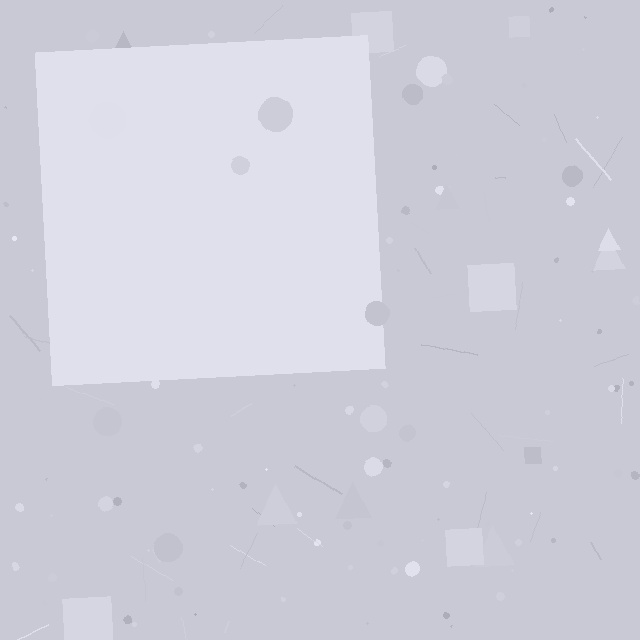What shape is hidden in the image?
A square is hidden in the image.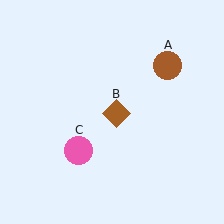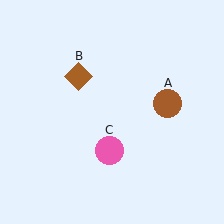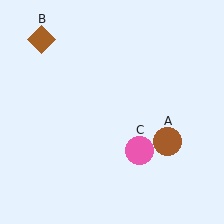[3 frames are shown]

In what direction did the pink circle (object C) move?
The pink circle (object C) moved right.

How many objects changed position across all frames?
3 objects changed position: brown circle (object A), brown diamond (object B), pink circle (object C).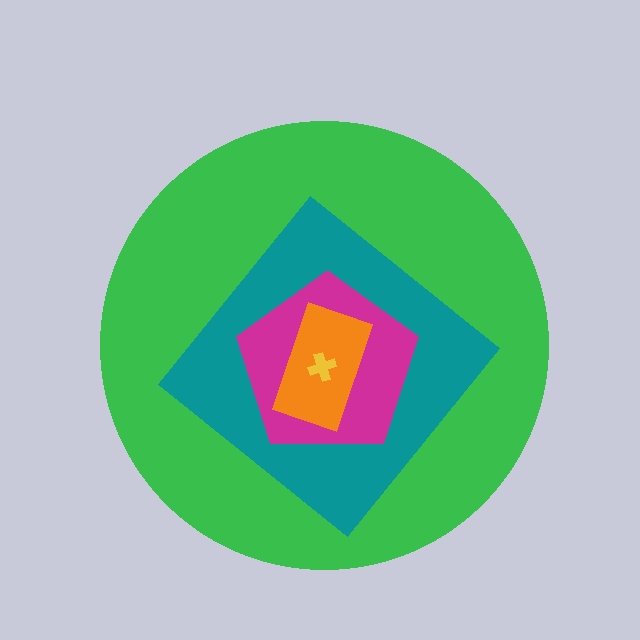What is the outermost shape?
The green circle.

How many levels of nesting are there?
5.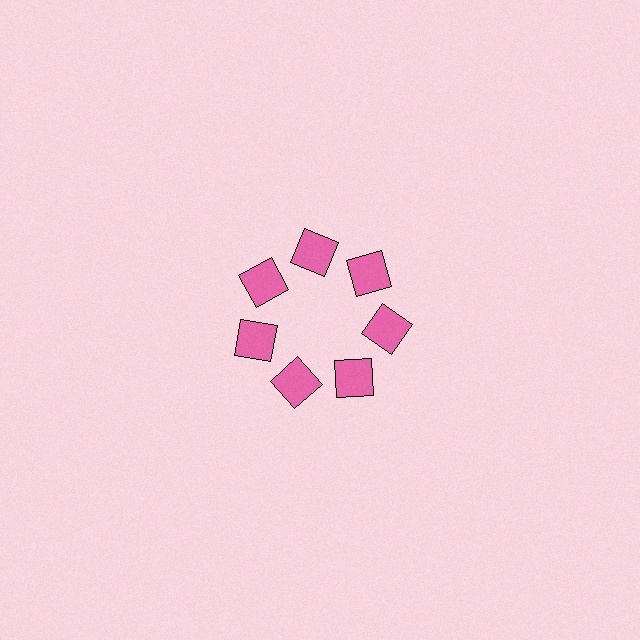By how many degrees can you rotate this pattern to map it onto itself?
The pattern maps onto itself every 51 degrees of rotation.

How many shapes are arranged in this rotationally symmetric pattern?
There are 7 shapes, arranged in 7 groups of 1.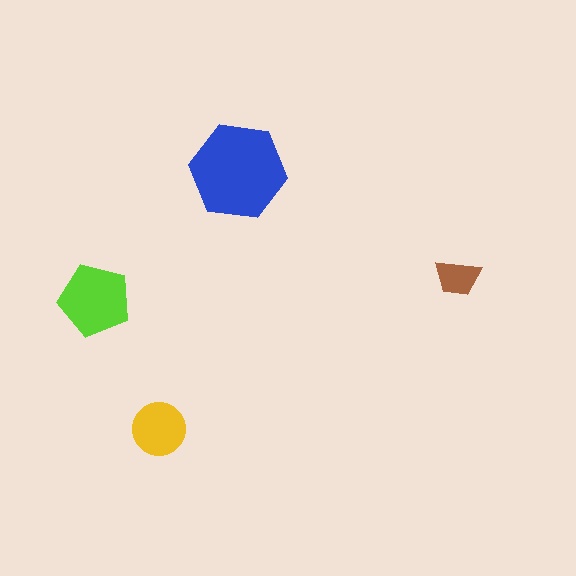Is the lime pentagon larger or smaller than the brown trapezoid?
Larger.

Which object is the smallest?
The brown trapezoid.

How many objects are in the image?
There are 4 objects in the image.